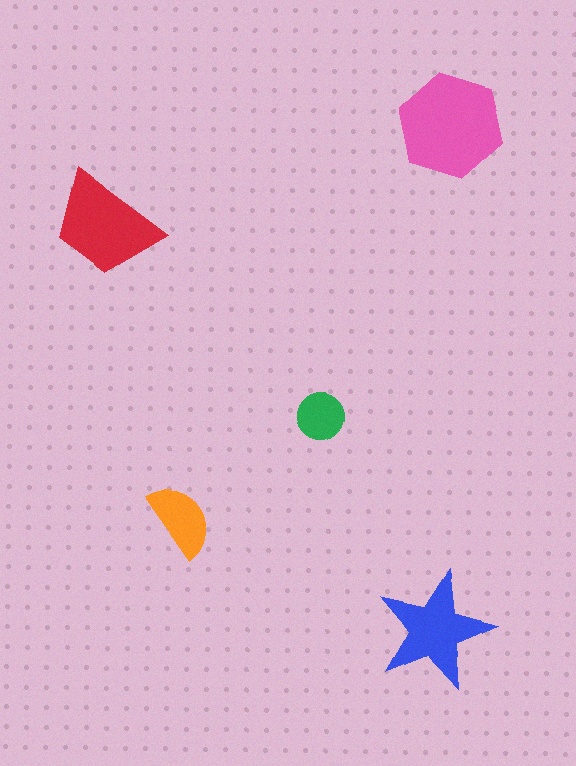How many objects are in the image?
There are 5 objects in the image.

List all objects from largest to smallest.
The pink hexagon, the red trapezoid, the blue star, the orange semicircle, the green circle.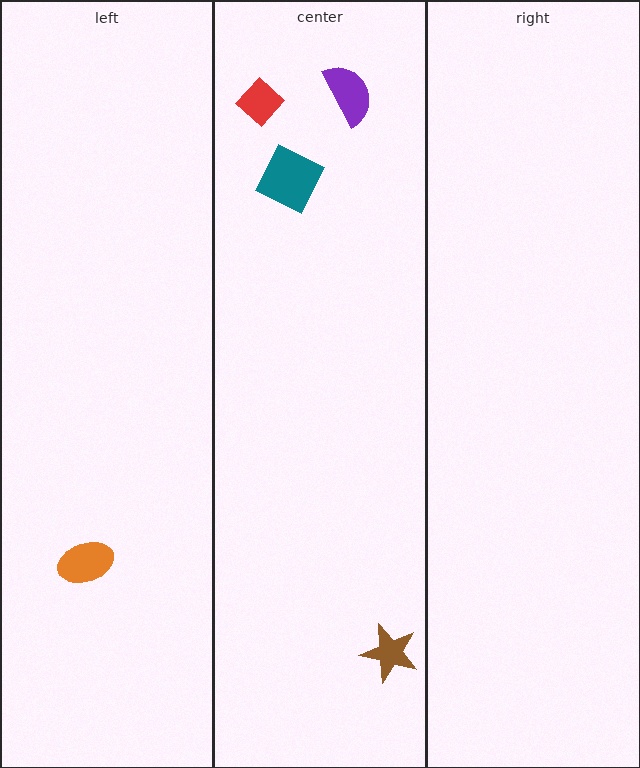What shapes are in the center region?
The purple semicircle, the brown star, the red diamond, the teal square.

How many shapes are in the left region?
1.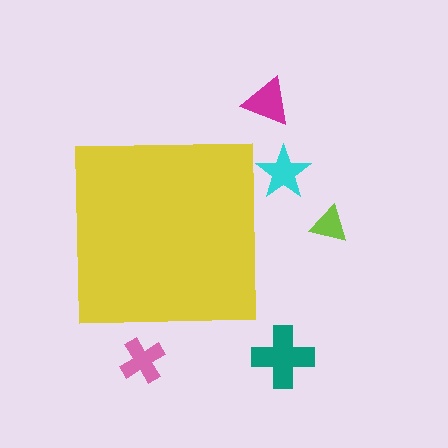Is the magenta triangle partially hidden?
No, the magenta triangle is fully visible.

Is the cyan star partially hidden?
No, the cyan star is fully visible.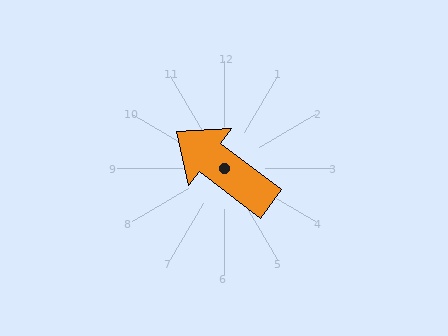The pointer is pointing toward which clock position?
Roughly 10 o'clock.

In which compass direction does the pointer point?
Northwest.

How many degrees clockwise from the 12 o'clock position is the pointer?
Approximately 307 degrees.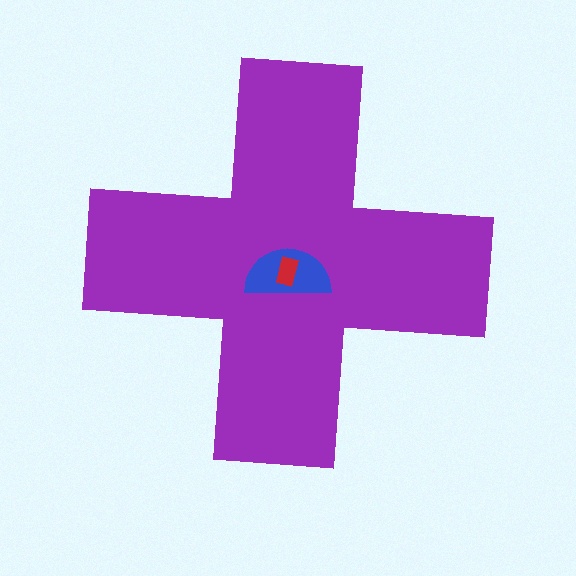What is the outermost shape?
The purple cross.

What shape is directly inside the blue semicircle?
The red rectangle.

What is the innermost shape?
The red rectangle.